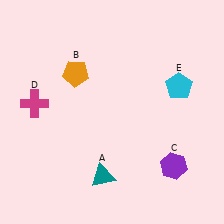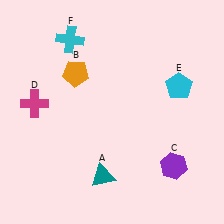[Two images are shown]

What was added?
A cyan cross (F) was added in Image 2.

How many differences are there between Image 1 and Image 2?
There is 1 difference between the two images.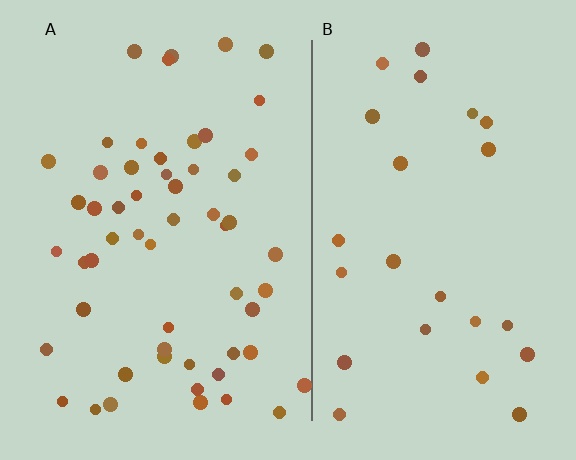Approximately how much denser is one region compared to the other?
Approximately 2.3× — region A over region B.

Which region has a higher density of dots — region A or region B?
A (the left).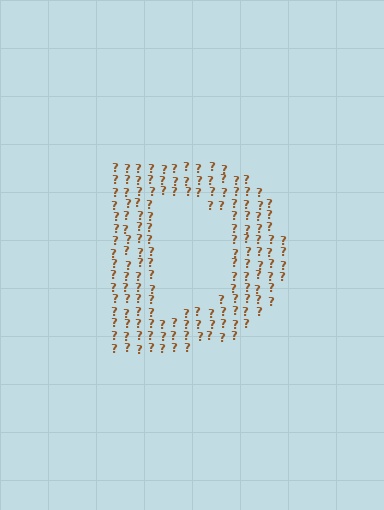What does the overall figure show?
The overall figure shows the letter D.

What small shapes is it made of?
It is made of small question marks.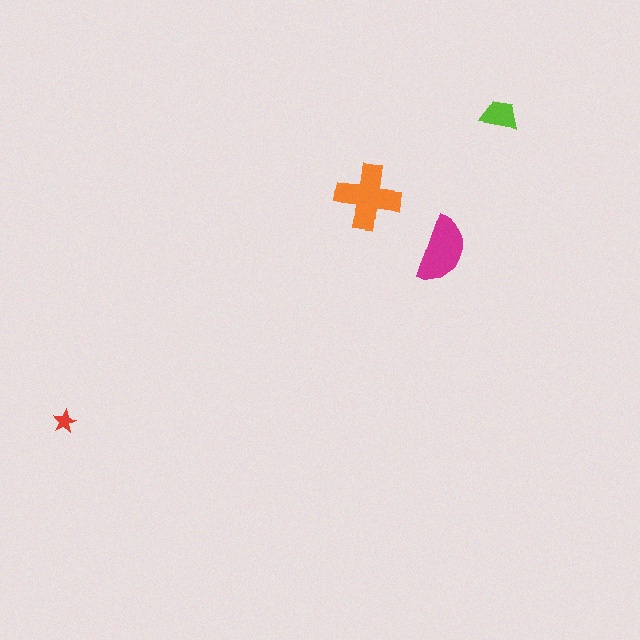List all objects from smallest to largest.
The red star, the lime trapezoid, the magenta semicircle, the orange cross.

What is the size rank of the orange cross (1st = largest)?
1st.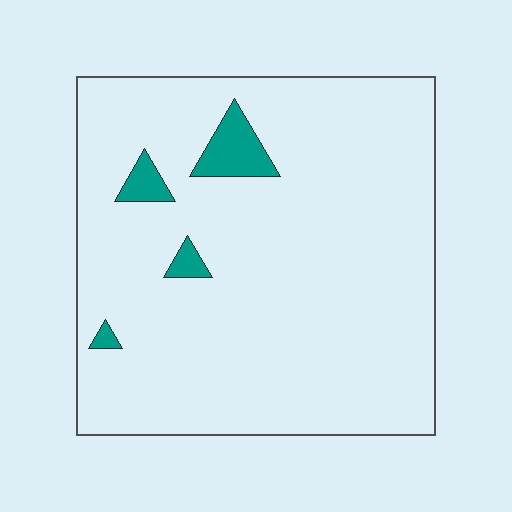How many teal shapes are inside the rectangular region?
4.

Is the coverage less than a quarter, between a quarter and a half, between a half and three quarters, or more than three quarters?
Less than a quarter.